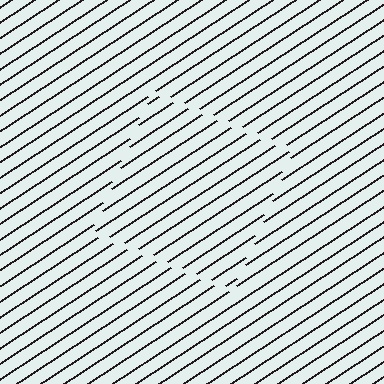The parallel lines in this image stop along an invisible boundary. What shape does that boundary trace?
An illusory square. The interior of the shape contains the same grating, shifted by half a period — the contour is defined by the phase discontinuity where line-ends from the inner and outer gratings abut.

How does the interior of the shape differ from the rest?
The interior of the shape contains the same grating, shifted by half a period — the contour is defined by the phase discontinuity where line-ends from the inner and outer gratings abut.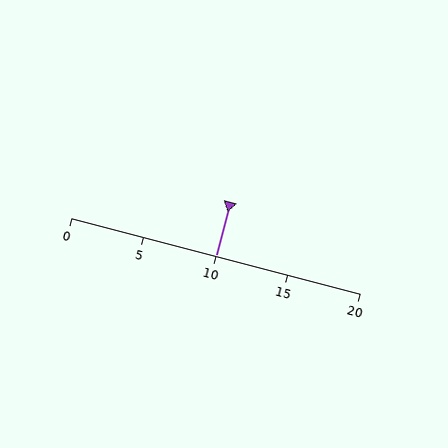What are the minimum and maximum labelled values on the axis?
The axis runs from 0 to 20.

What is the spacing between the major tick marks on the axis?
The major ticks are spaced 5 apart.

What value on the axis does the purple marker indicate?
The marker indicates approximately 10.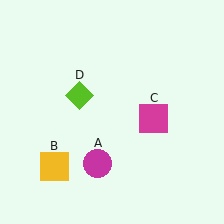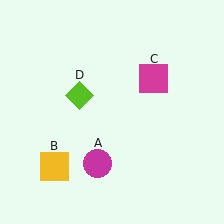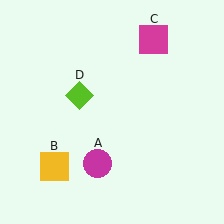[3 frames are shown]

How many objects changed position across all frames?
1 object changed position: magenta square (object C).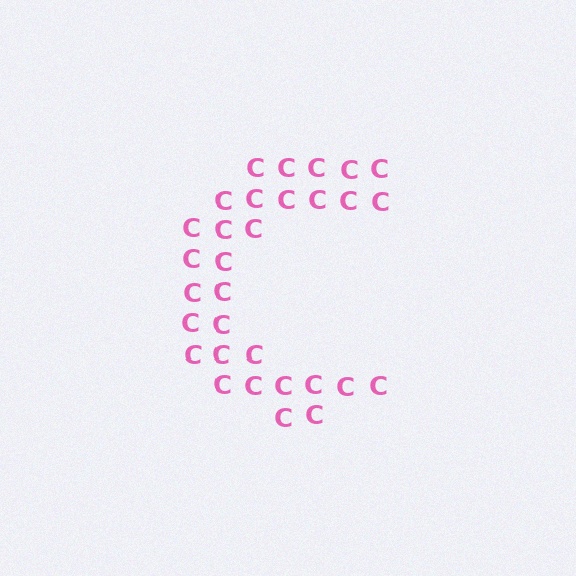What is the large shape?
The large shape is the letter C.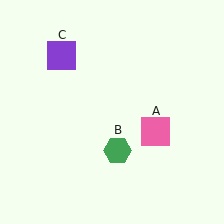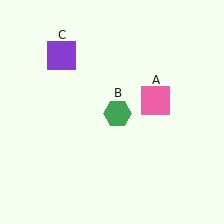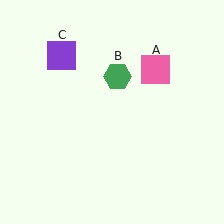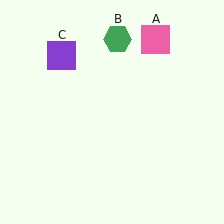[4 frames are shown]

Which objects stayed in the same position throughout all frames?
Purple square (object C) remained stationary.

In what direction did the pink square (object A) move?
The pink square (object A) moved up.